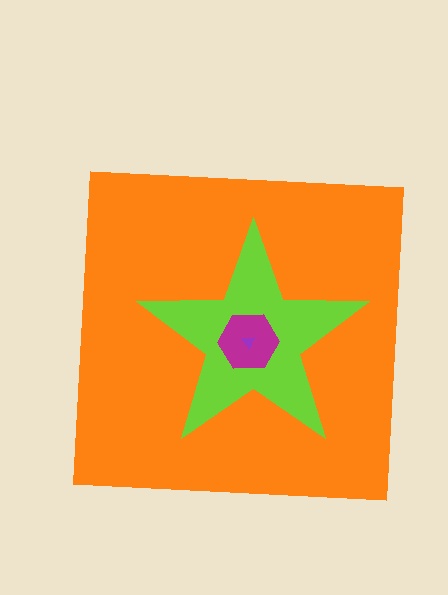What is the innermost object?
The purple triangle.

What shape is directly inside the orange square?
The lime star.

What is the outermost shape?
The orange square.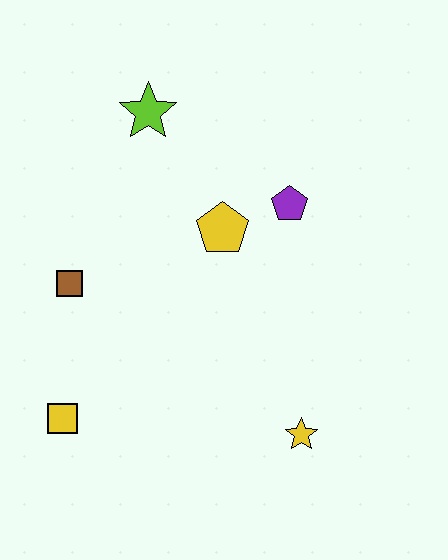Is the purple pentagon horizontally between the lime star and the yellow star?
Yes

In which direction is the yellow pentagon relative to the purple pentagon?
The yellow pentagon is to the left of the purple pentagon.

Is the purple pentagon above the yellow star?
Yes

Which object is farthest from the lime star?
The yellow star is farthest from the lime star.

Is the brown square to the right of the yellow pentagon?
No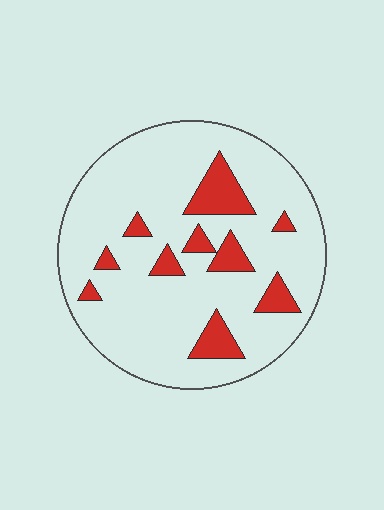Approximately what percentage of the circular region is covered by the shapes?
Approximately 15%.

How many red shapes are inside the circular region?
10.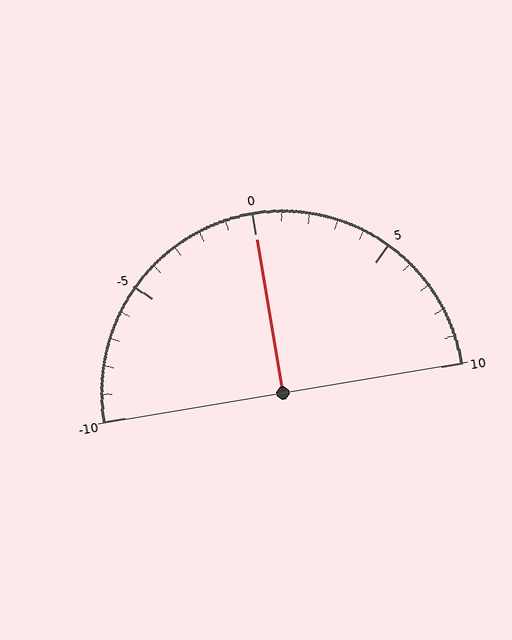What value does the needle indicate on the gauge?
The needle indicates approximately 0.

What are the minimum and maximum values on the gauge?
The gauge ranges from -10 to 10.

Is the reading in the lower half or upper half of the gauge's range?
The reading is in the upper half of the range (-10 to 10).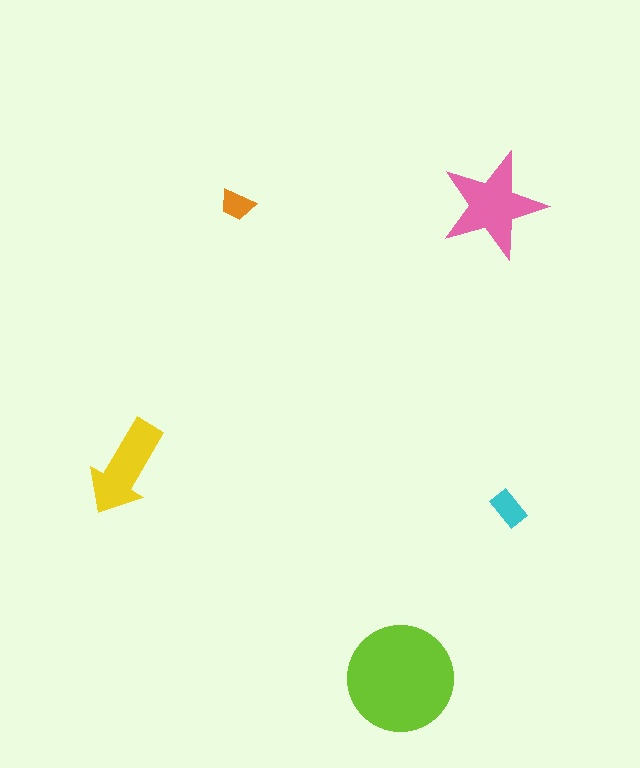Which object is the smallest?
The orange trapezoid.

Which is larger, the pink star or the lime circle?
The lime circle.